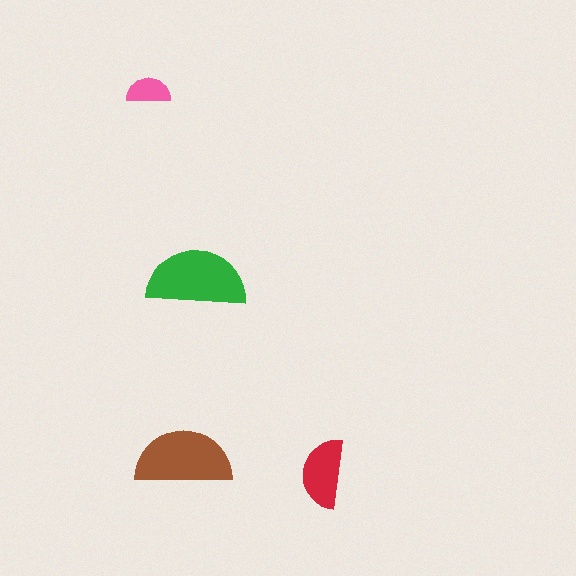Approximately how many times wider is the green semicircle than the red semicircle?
About 1.5 times wider.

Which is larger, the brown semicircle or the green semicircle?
The green one.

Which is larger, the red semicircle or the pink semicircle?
The red one.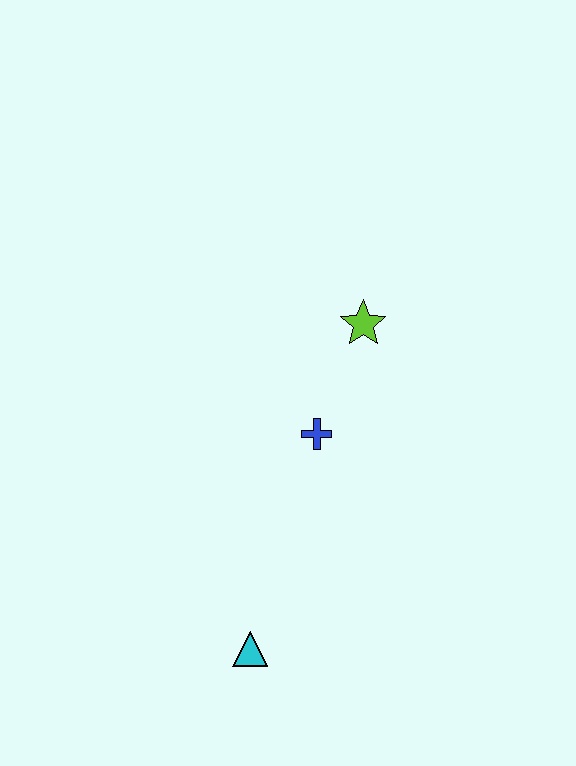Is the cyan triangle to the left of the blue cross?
Yes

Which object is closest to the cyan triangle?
The blue cross is closest to the cyan triangle.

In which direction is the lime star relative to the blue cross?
The lime star is above the blue cross.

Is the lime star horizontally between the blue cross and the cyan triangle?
No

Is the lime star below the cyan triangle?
No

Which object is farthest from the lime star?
The cyan triangle is farthest from the lime star.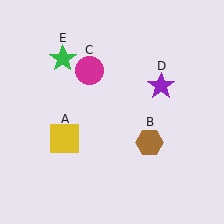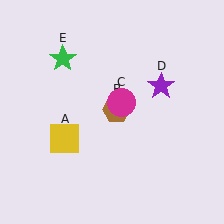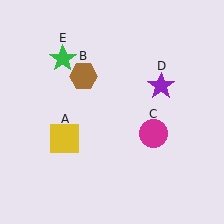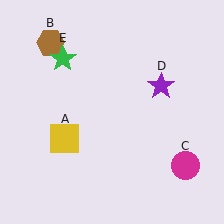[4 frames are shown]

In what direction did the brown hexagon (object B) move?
The brown hexagon (object B) moved up and to the left.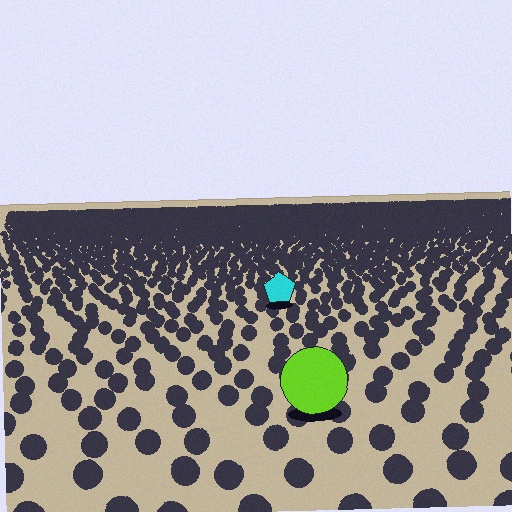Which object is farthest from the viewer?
The cyan pentagon is farthest from the viewer. It appears smaller and the ground texture around it is denser.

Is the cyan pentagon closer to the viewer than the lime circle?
No. The lime circle is closer — you can tell from the texture gradient: the ground texture is coarser near it.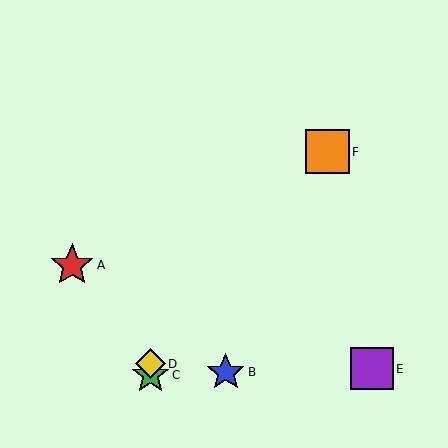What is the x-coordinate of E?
Object E is at x≈372.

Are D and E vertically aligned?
No, D is at x≈150 and E is at x≈372.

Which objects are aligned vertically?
Objects C, D are aligned vertically.